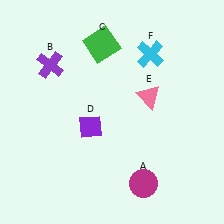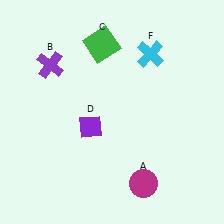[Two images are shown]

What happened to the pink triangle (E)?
The pink triangle (E) was removed in Image 2. It was in the top-right area of Image 1.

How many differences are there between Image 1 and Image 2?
There is 1 difference between the two images.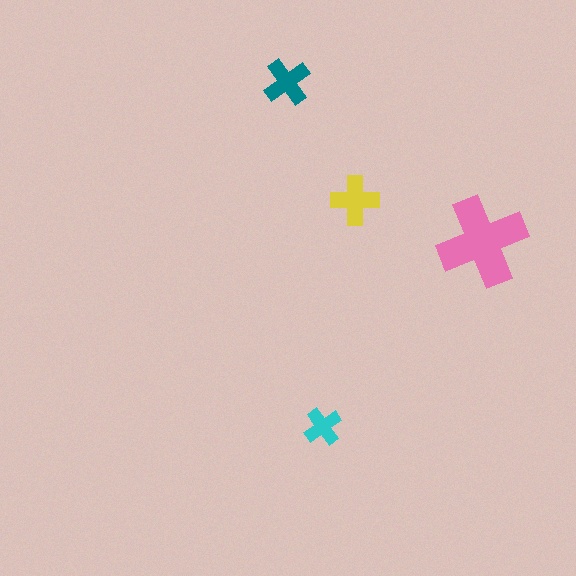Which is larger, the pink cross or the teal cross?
The pink one.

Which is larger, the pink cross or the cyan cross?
The pink one.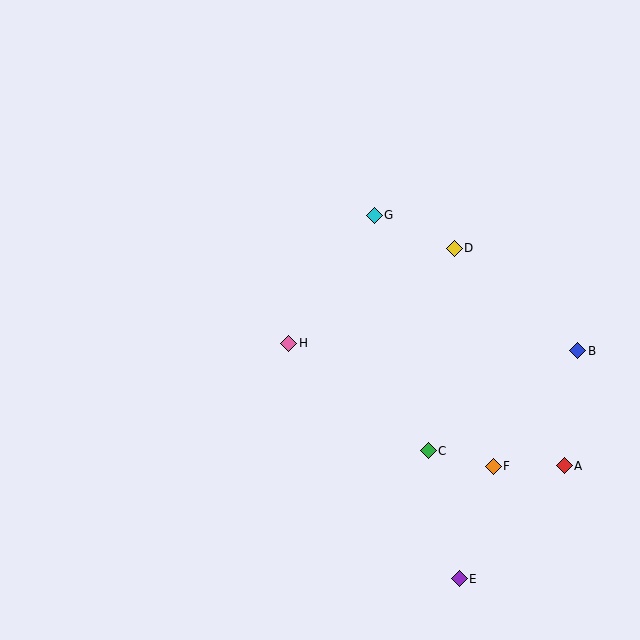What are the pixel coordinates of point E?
Point E is at (459, 579).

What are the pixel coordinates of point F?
Point F is at (493, 466).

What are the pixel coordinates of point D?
Point D is at (454, 248).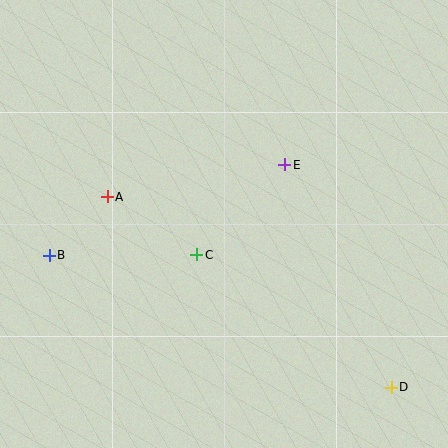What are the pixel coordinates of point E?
Point E is at (285, 165).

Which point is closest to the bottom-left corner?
Point B is closest to the bottom-left corner.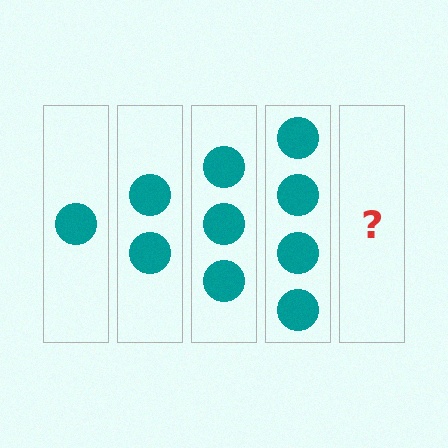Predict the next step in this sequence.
The next step is 5 circles.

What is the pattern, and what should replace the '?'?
The pattern is that each step adds one more circle. The '?' should be 5 circles.